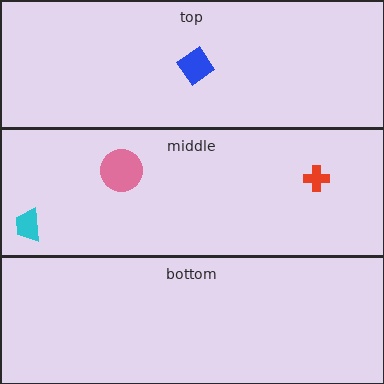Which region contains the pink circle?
The middle region.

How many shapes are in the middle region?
3.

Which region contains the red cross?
The middle region.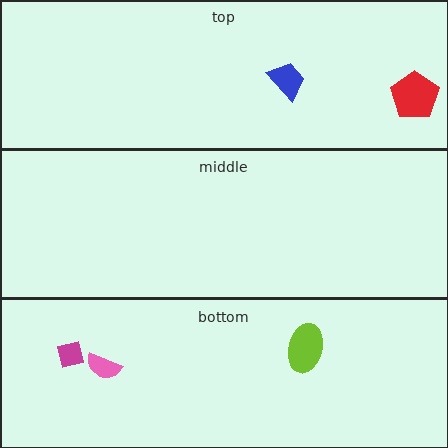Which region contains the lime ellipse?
The bottom region.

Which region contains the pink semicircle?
The bottom region.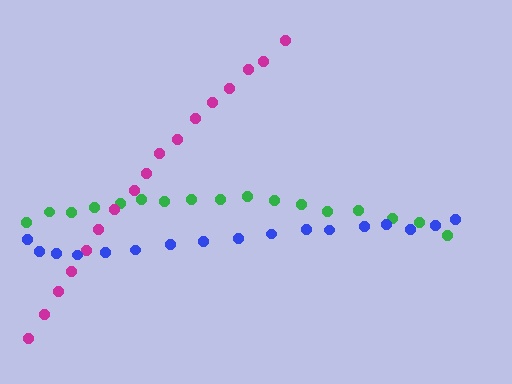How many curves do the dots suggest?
There are 3 distinct paths.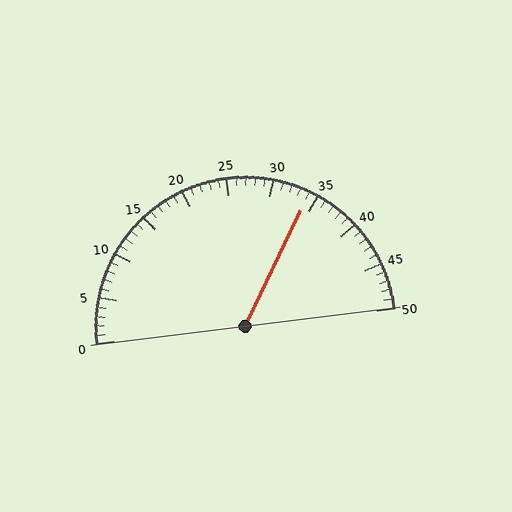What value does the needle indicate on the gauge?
The needle indicates approximately 34.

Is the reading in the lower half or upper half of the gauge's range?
The reading is in the upper half of the range (0 to 50).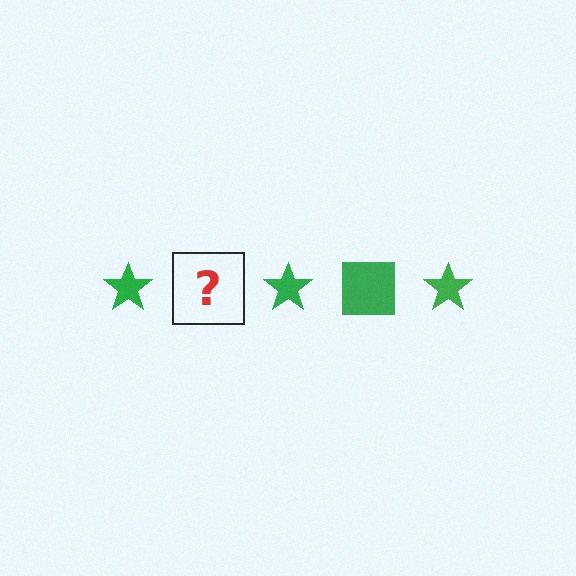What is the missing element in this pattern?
The missing element is a green square.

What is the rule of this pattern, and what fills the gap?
The rule is that the pattern cycles through star, square shapes in green. The gap should be filled with a green square.